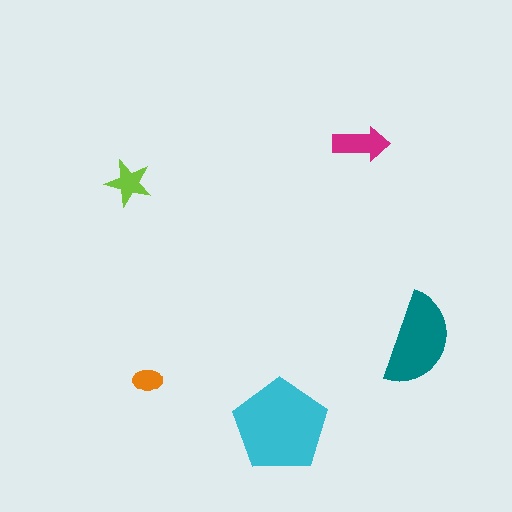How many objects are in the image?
There are 5 objects in the image.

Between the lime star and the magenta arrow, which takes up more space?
The magenta arrow.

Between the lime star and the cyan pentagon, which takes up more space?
The cyan pentagon.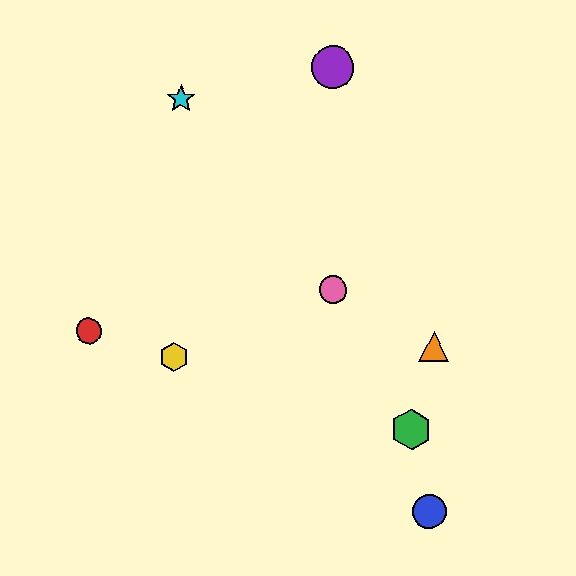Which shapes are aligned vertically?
The yellow hexagon, the cyan star are aligned vertically.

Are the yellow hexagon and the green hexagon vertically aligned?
No, the yellow hexagon is at x≈174 and the green hexagon is at x≈411.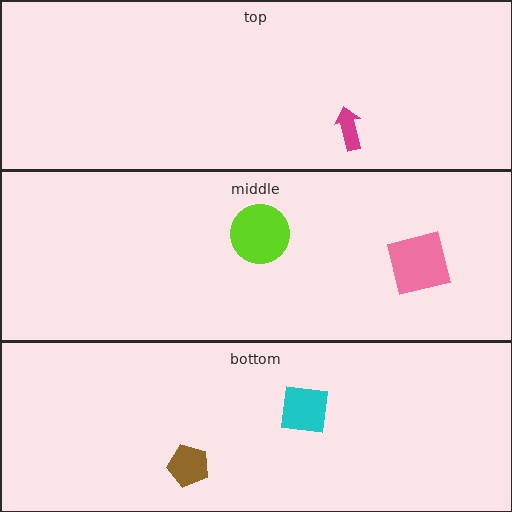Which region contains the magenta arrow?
The top region.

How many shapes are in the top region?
1.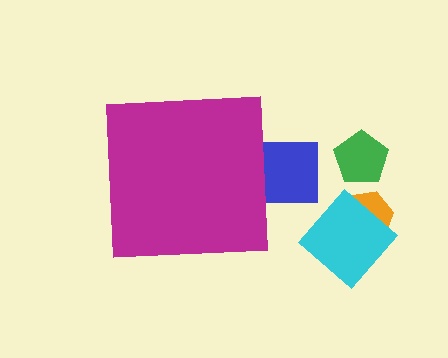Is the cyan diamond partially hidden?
No, the cyan diamond is fully visible.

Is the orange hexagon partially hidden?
No, the orange hexagon is fully visible.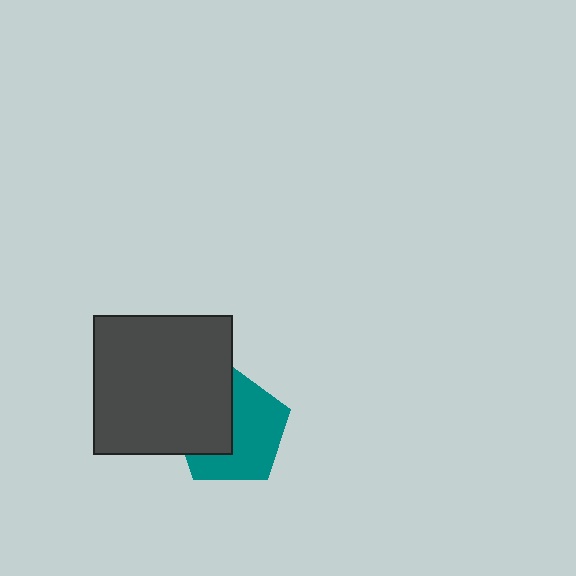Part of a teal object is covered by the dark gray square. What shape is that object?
It is a pentagon.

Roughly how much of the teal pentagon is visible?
About half of it is visible (roughly 58%).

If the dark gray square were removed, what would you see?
You would see the complete teal pentagon.